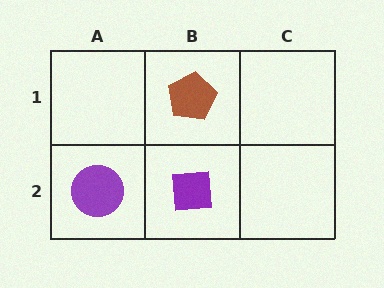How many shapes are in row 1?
1 shape.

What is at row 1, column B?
A brown pentagon.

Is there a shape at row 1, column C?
No, that cell is empty.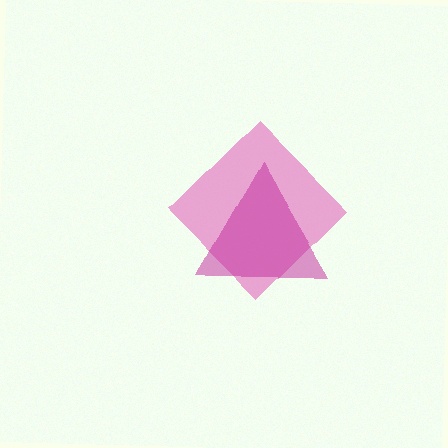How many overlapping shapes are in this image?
There are 2 overlapping shapes in the image.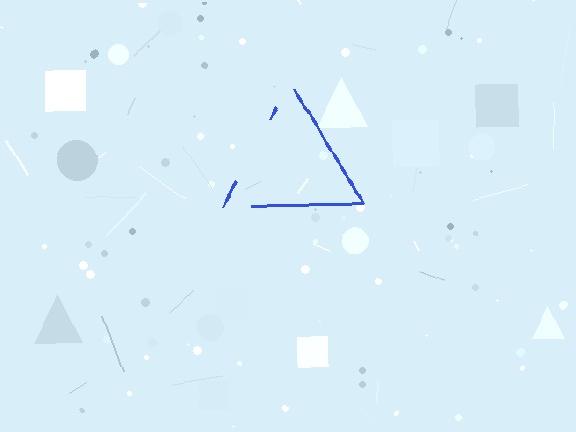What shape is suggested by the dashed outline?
The dashed outline suggests a triangle.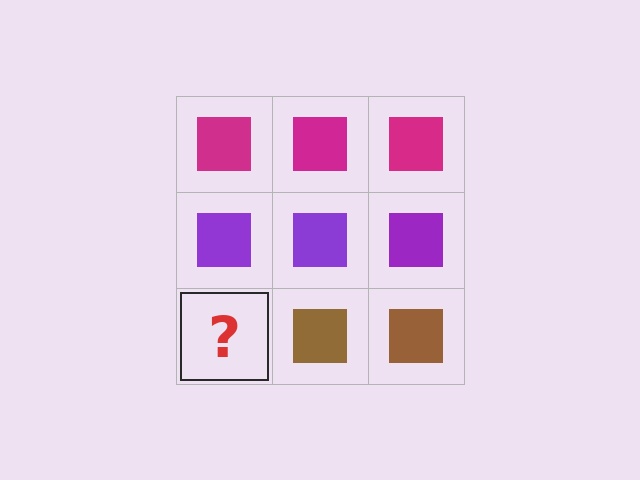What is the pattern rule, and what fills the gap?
The rule is that each row has a consistent color. The gap should be filled with a brown square.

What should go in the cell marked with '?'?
The missing cell should contain a brown square.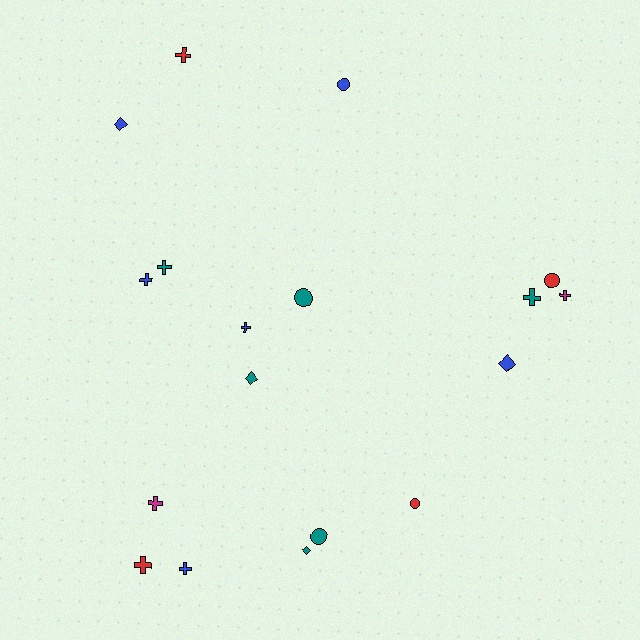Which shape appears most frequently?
Cross, with 9 objects.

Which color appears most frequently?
Blue, with 6 objects.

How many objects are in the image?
There are 18 objects.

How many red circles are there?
There are 2 red circles.